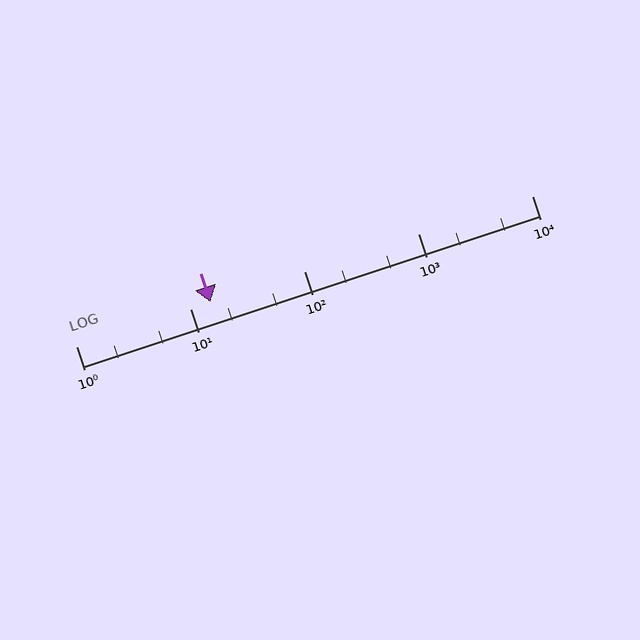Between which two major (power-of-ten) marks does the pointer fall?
The pointer is between 10 and 100.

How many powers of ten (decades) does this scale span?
The scale spans 4 decades, from 1 to 10000.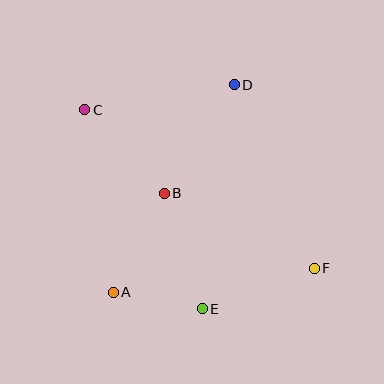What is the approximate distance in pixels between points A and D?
The distance between A and D is approximately 240 pixels.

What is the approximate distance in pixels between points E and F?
The distance between E and F is approximately 119 pixels.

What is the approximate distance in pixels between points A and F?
The distance between A and F is approximately 202 pixels.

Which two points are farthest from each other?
Points C and F are farthest from each other.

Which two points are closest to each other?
Points A and E are closest to each other.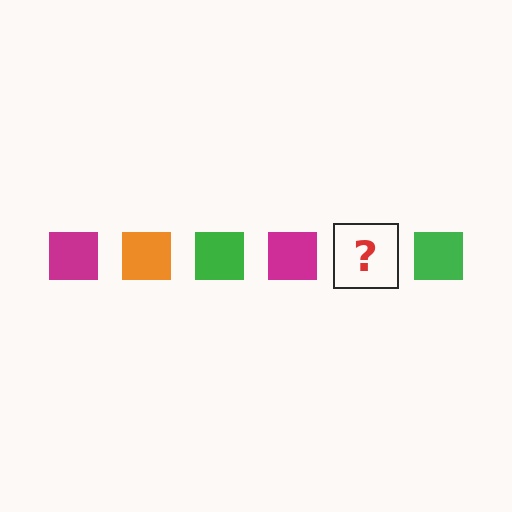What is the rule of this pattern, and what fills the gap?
The rule is that the pattern cycles through magenta, orange, green squares. The gap should be filled with an orange square.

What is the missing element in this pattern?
The missing element is an orange square.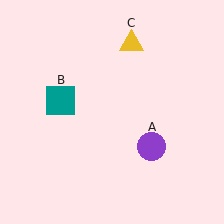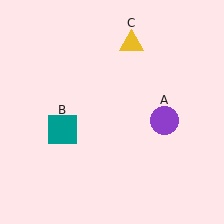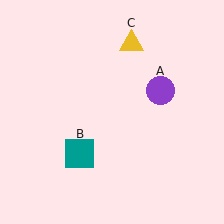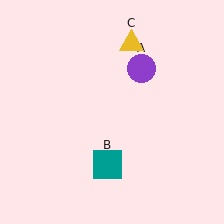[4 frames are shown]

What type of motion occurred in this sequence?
The purple circle (object A), teal square (object B) rotated counterclockwise around the center of the scene.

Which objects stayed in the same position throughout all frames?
Yellow triangle (object C) remained stationary.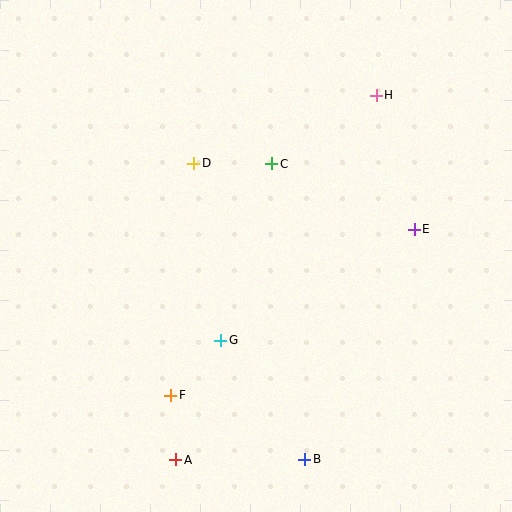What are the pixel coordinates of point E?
Point E is at (414, 229).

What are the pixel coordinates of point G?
Point G is at (221, 340).